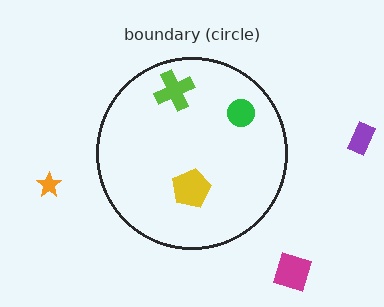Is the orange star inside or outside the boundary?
Outside.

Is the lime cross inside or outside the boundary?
Inside.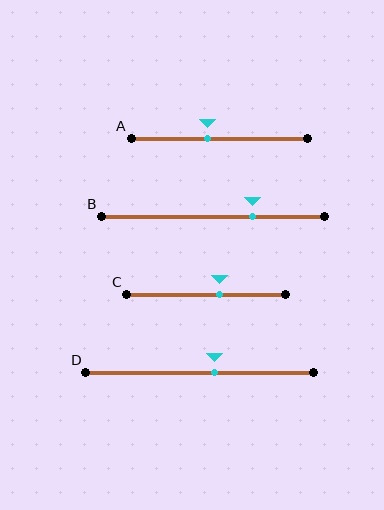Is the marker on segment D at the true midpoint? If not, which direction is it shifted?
No, the marker on segment D is shifted to the right by about 7% of the segment length.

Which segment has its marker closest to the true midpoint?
Segment D has its marker closest to the true midpoint.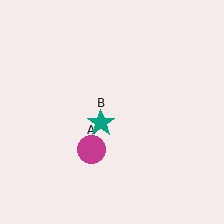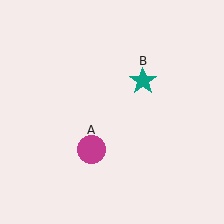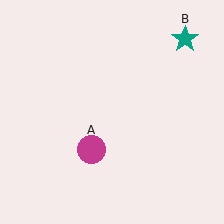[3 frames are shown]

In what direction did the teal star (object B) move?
The teal star (object B) moved up and to the right.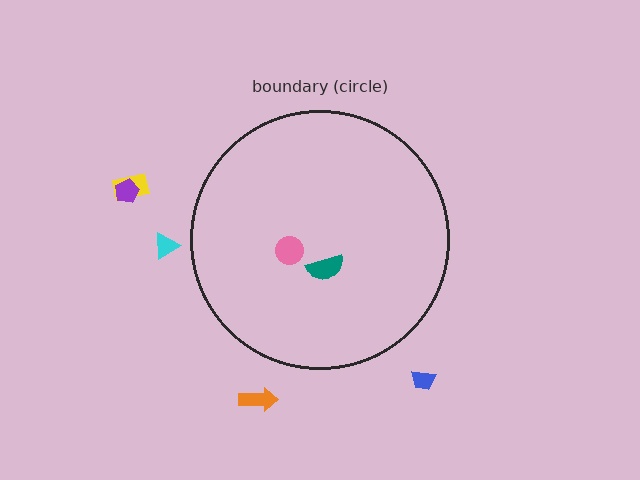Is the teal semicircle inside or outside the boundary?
Inside.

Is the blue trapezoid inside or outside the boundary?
Outside.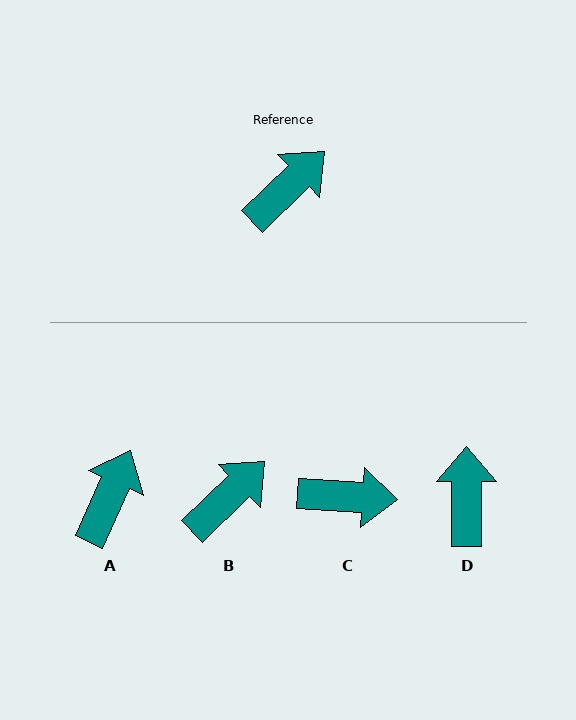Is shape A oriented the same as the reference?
No, it is off by about 22 degrees.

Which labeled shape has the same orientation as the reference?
B.